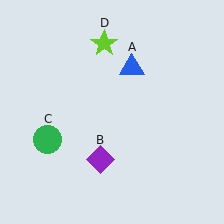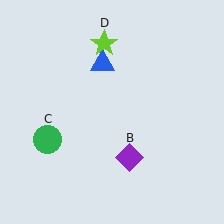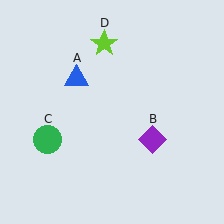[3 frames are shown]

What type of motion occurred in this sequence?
The blue triangle (object A), purple diamond (object B) rotated counterclockwise around the center of the scene.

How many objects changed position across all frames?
2 objects changed position: blue triangle (object A), purple diamond (object B).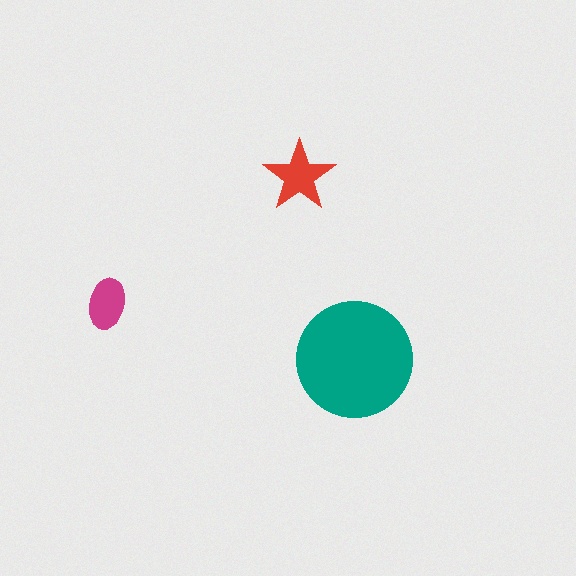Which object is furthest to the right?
The teal circle is rightmost.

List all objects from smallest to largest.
The magenta ellipse, the red star, the teal circle.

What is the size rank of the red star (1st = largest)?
2nd.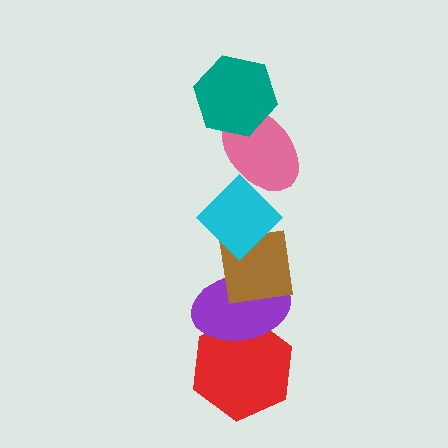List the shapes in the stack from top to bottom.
From top to bottom: the teal hexagon, the pink ellipse, the cyan diamond, the brown square, the purple ellipse, the red hexagon.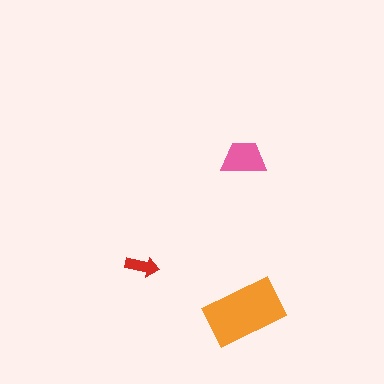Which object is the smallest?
The red arrow.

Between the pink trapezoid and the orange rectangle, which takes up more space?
The orange rectangle.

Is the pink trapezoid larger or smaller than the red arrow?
Larger.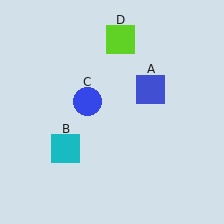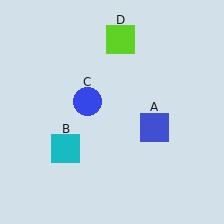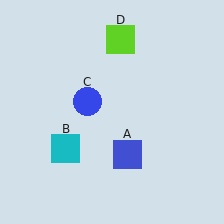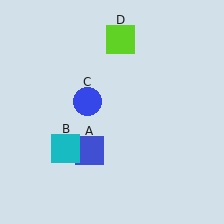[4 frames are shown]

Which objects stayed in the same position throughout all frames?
Cyan square (object B) and blue circle (object C) and lime square (object D) remained stationary.